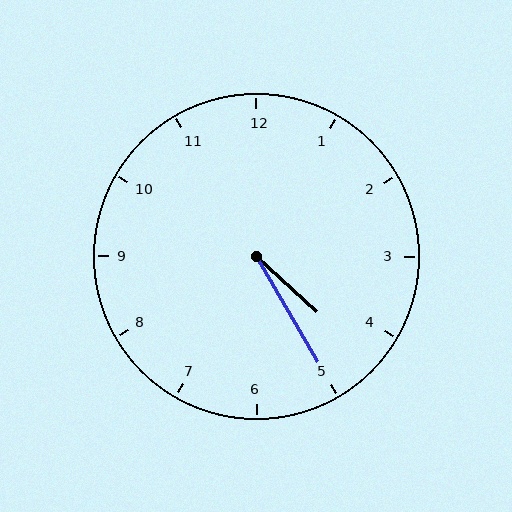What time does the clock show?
4:25.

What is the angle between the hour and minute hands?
Approximately 18 degrees.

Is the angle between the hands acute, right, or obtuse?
It is acute.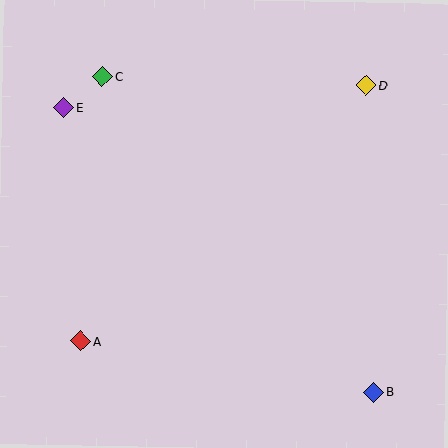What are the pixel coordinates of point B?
Point B is at (374, 392).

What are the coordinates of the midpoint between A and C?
The midpoint between A and C is at (91, 209).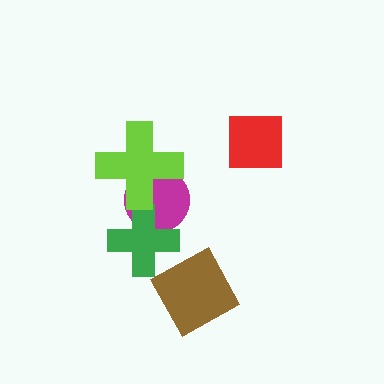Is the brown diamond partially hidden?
Yes, it is partially covered by another shape.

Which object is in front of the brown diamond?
The green cross is in front of the brown diamond.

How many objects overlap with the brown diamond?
1 object overlaps with the brown diamond.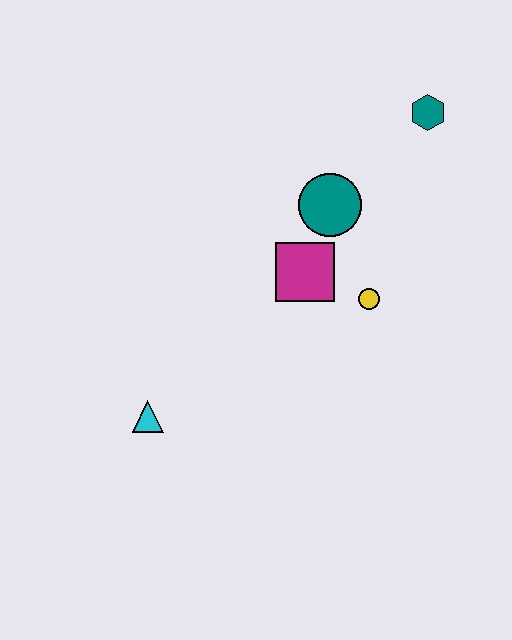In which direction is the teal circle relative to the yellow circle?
The teal circle is above the yellow circle.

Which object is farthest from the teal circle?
The cyan triangle is farthest from the teal circle.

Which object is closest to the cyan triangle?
The magenta square is closest to the cyan triangle.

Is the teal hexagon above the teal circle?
Yes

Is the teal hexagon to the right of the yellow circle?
Yes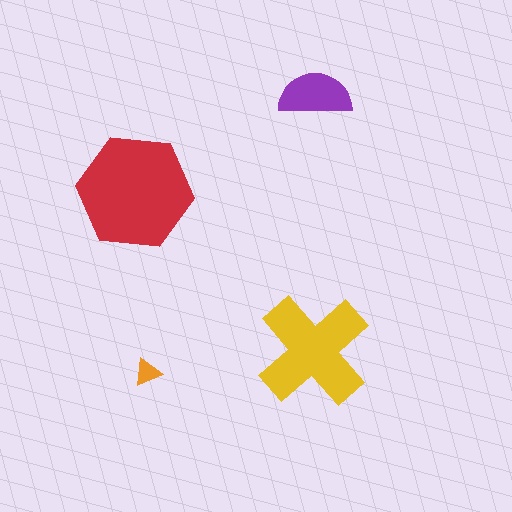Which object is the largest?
The red hexagon.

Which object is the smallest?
The orange triangle.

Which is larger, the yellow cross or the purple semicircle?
The yellow cross.